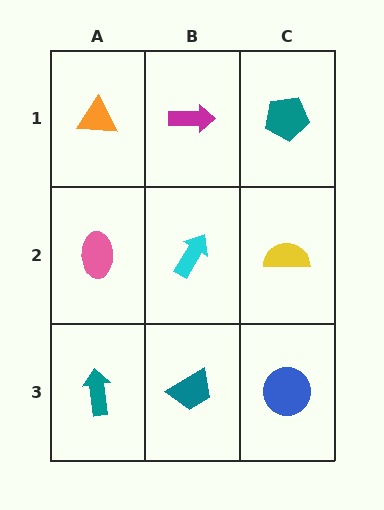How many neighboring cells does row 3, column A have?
2.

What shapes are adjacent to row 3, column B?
A cyan arrow (row 2, column B), a teal arrow (row 3, column A), a blue circle (row 3, column C).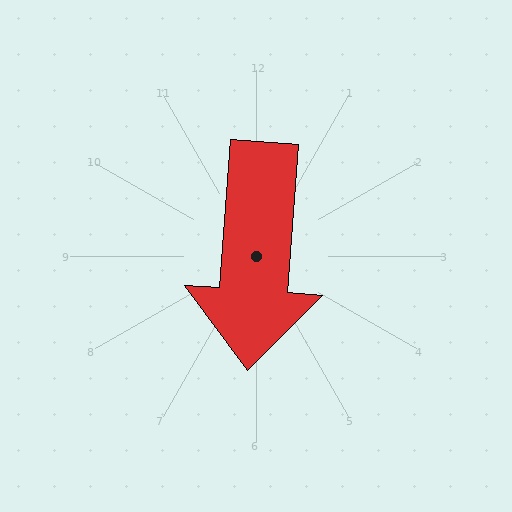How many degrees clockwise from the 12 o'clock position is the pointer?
Approximately 184 degrees.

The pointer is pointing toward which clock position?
Roughly 6 o'clock.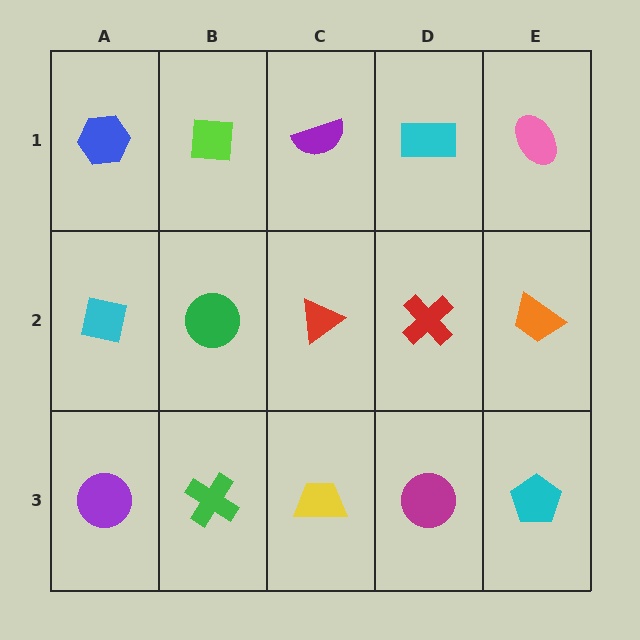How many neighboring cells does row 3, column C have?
3.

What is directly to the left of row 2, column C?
A green circle.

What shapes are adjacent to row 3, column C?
A red triangle (row 2, column C), a green cross (row 3, column B), a magenta circle (row 3, column D).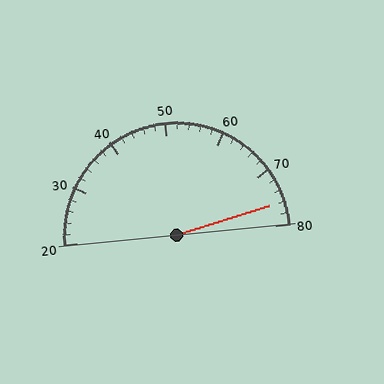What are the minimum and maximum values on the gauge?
The gauge ranges from 20 to 80.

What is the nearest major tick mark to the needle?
The nearest major tick mark is 80.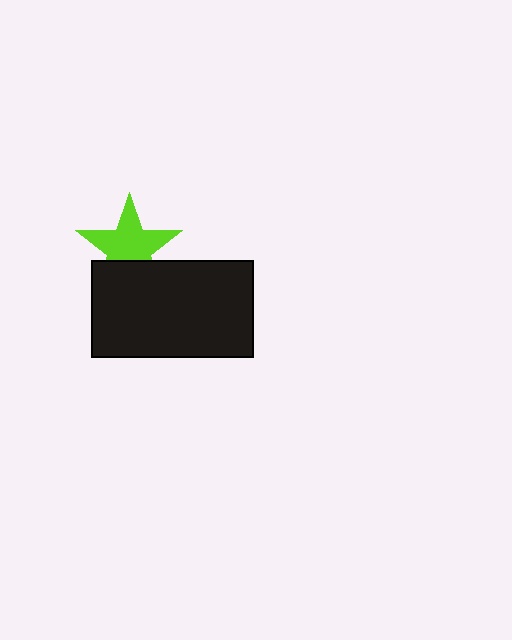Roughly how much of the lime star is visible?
Most of it is visible (roughly 69%).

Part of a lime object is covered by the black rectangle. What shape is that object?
It is a star.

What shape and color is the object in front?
The object in front is a black rectangle.